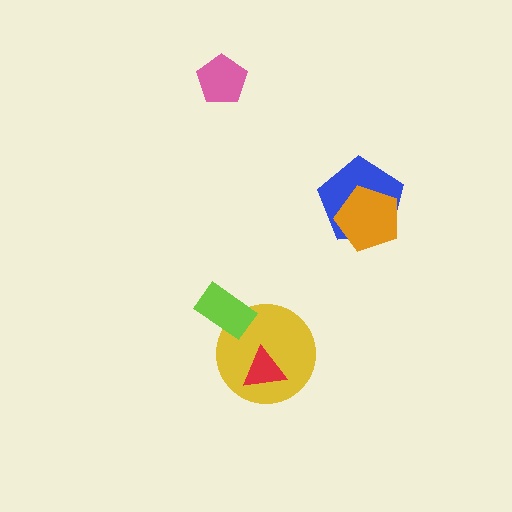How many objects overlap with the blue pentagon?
1 object overlaps with the blue pentagon.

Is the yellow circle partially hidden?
Yes, it is partially covered by another shape.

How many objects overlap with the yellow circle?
2 objects overlap with the yellow circle.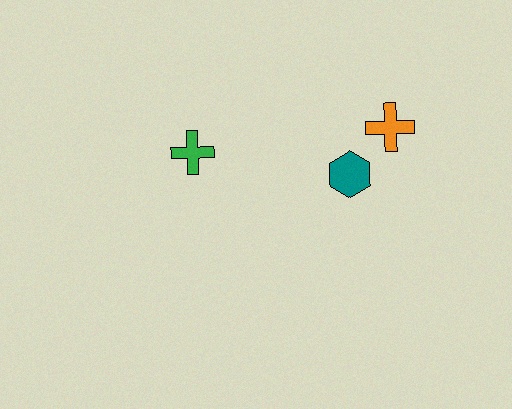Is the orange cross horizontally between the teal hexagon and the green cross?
No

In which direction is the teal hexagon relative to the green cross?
The teal hexagon is to the right of the green cross.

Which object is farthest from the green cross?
The orange cross is farthest from the green cross.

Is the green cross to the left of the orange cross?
Yes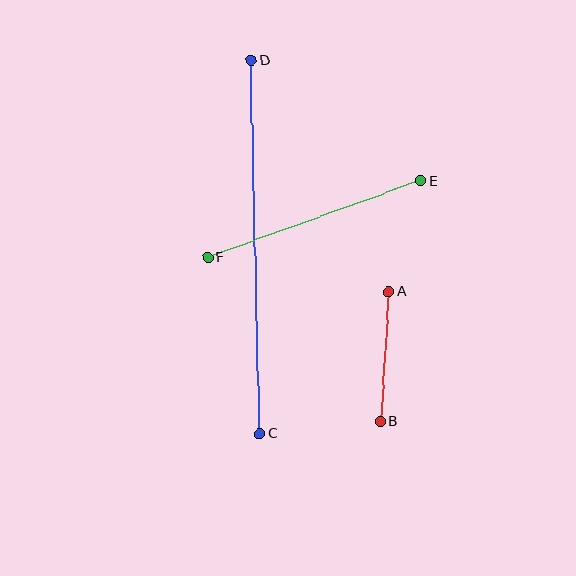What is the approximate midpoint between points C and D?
The midpoint is at approximately (256, 247) pixels.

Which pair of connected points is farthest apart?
Points C and D are farthest apart.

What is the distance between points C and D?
The distance is approximately 374 pixels.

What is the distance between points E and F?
The distance is approximately 227 pixels.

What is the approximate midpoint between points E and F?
The midpoint is at approximately (315, 219) pixels.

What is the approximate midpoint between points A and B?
The midpoint is at approximately (385, 357) pixels.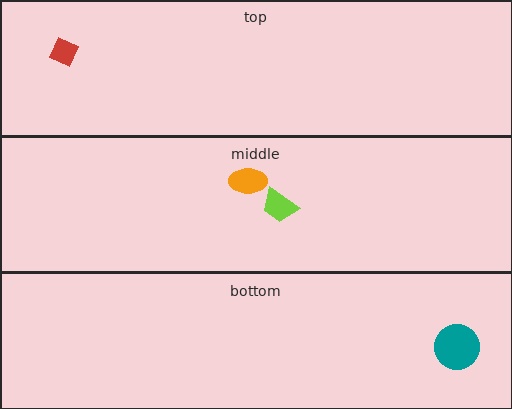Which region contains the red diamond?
The top region.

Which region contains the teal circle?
The bottom region.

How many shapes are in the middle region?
2.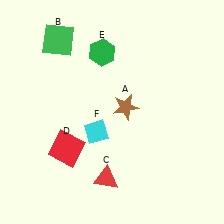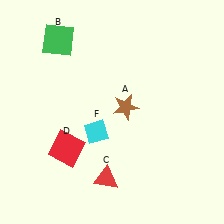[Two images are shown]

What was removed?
The green hexagon (E) was removed in Image 2.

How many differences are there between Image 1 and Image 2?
There is 1 difference between the two images.